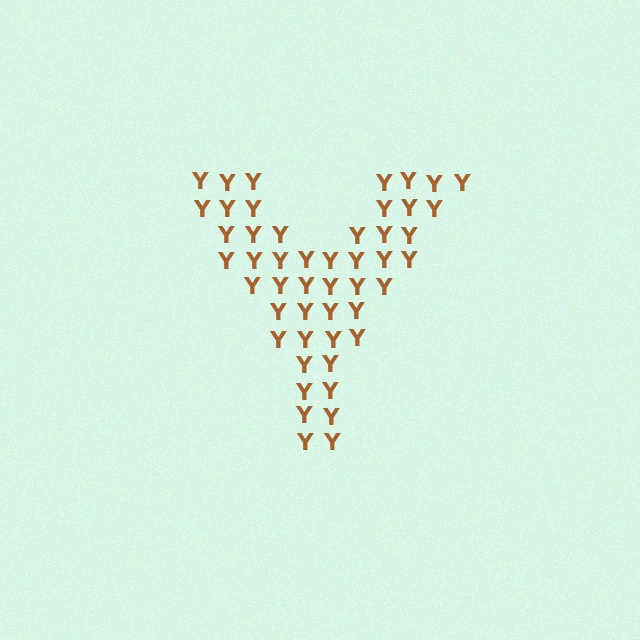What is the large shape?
The large shape is the letter Y.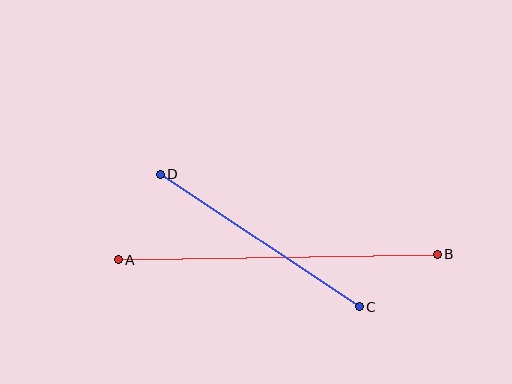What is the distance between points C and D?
The distance is approximately 239 pixels.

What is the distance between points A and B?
The distance is approximately 319 pixels.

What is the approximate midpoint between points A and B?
The midpoint is at approximately (278, 257) pixels.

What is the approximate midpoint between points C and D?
The midpoint is at approximately (260, 241) pixels.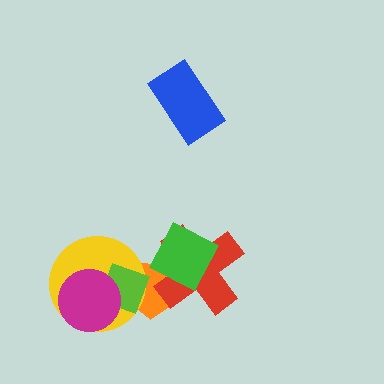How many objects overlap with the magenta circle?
2 objects overlap with the magenta circle.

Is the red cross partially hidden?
Yes, it is partially covered by another shape.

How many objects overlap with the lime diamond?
3 objects overlap with the lime diamond.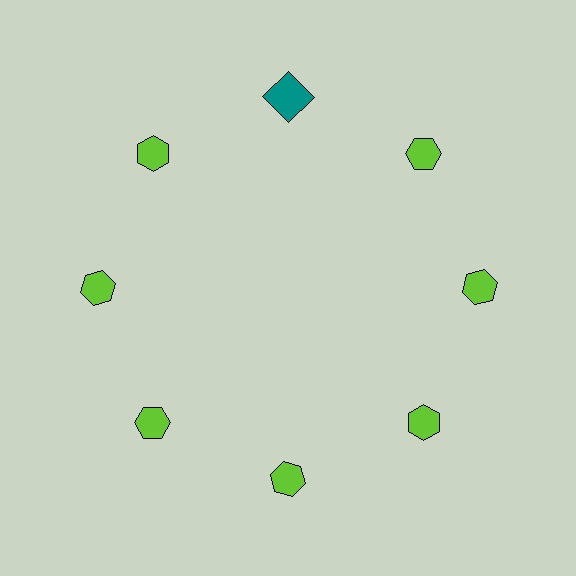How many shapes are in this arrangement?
There are 8 shapes arranged in a ring pattern.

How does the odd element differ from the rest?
It differs in both color (teal instead of lime) and shape (square instead of hexagon).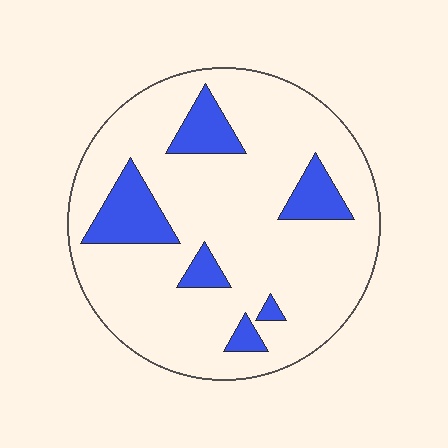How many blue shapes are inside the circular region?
6.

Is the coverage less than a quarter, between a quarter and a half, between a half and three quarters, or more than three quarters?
Less than a quarter.